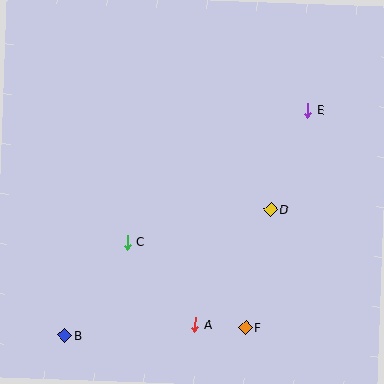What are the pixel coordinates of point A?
Point A is at (195, 324).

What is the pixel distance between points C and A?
The distance between C and A is 107 pixels.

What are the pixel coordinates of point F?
Point F is at (245, 328).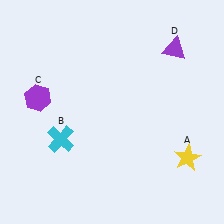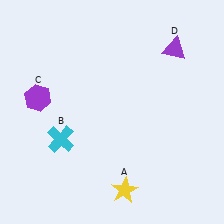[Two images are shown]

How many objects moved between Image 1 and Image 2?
1 object moved between the two images.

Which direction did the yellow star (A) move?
The yellow star (A) moved left.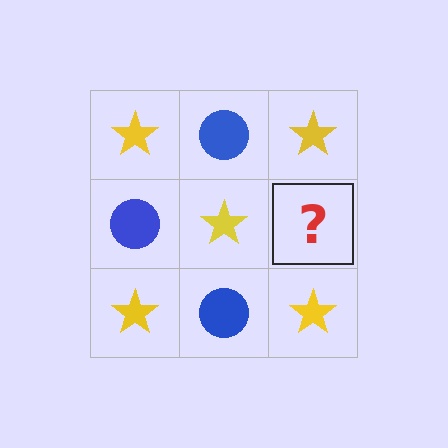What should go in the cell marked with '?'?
The missing cell should contain a blue circle.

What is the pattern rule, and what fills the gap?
The rule is that it alternates yellow star and blue circle in a checkerboard pattern. The gap should be filled with a blue circle.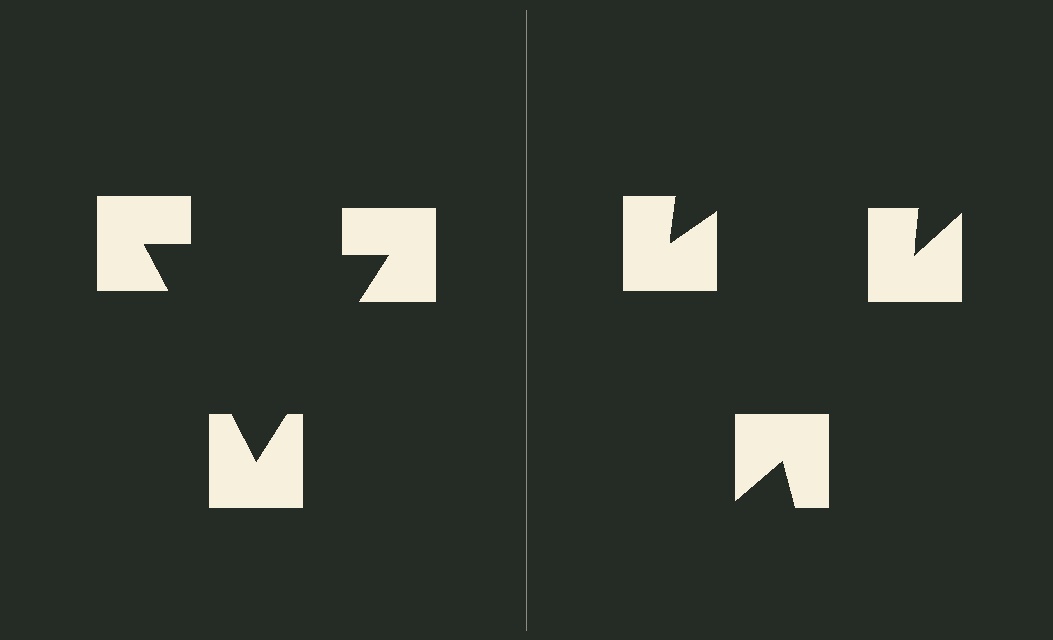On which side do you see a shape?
An illusory triangle appears on the left side. On the right side the wedge cuts are rotated, so no coherent shape forms.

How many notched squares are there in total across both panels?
6 — 3 on each side.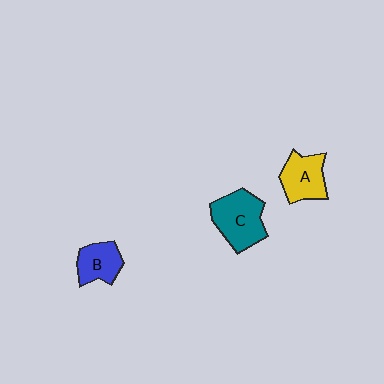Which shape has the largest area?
Shape C (teal).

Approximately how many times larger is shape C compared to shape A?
Approximately 1.3 times.